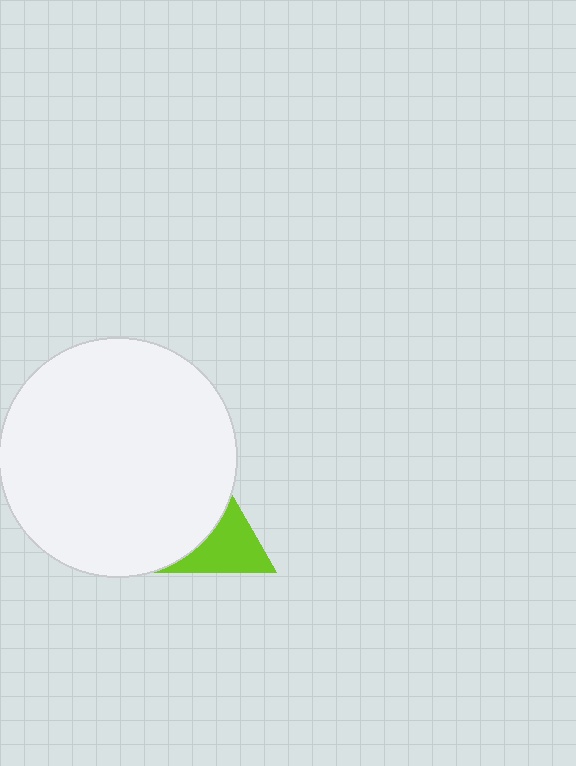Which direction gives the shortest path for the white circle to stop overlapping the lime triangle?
Moving left gives the shortest separation.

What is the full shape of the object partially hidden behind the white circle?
The partially hidden object is a lime triangle.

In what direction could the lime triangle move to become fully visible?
The lime triangle could move right. That would shift it out from behind the white circle entirely.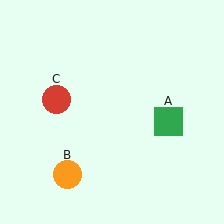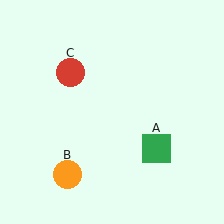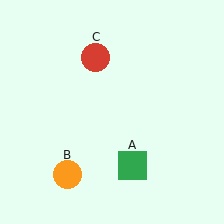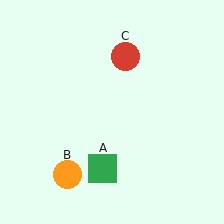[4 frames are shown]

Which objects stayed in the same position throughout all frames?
Orange circle (object B) remained stationary.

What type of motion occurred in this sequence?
The green square (object A), red circle (object C) rotated clockwise around the center of the scene.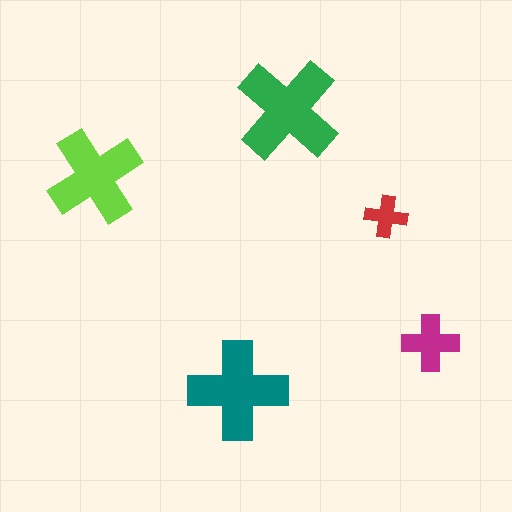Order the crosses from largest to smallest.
the green one, the teal one, the lime one, the magenta one, the red one.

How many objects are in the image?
There are 5 objects in the image.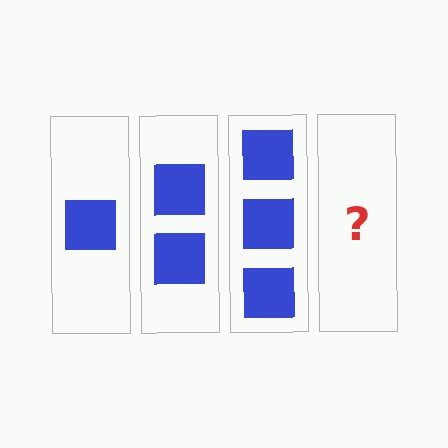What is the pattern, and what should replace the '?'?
The pattern is that each step adds one more square. The '?' should be 4 squares.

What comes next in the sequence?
The next element should be 4 squares.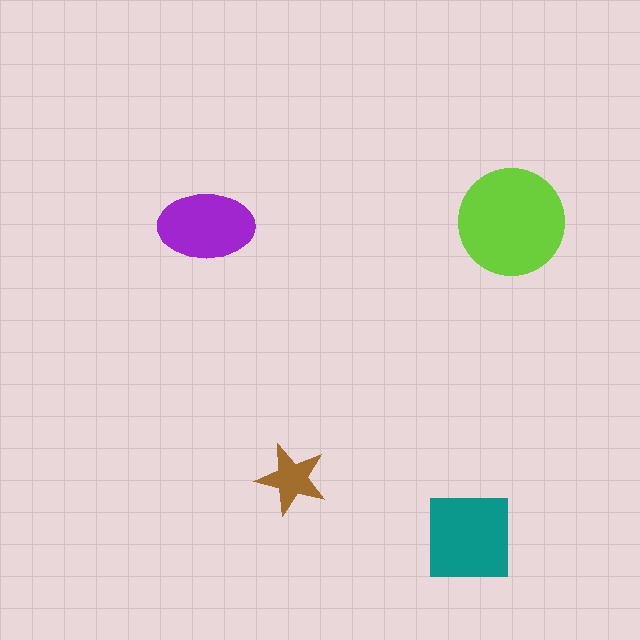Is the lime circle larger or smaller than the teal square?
Larger.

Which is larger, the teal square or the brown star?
The teal square.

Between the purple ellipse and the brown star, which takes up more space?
The purple ellipse.